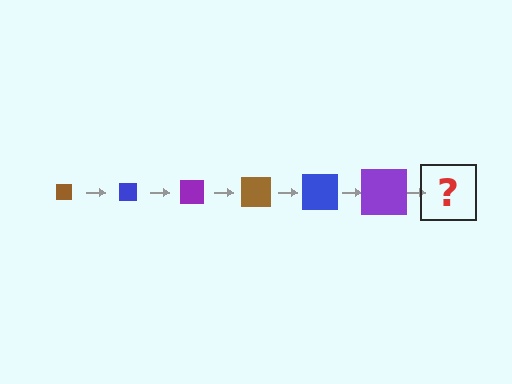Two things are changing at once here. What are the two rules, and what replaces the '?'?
The two rules are that the square grows larger each step and the color cycles through brown, blue, and purple. The '?' should be a brown square, larger than the previous one.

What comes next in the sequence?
The next element should be a brown square, larger than the previous one.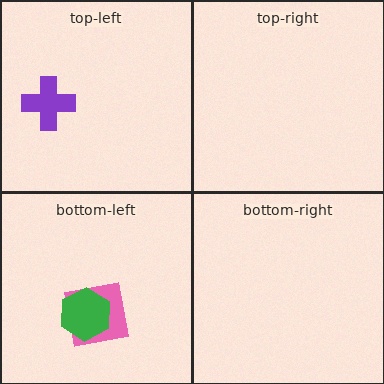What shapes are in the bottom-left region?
The pink square, the green hexagon.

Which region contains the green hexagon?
The bottom-left region.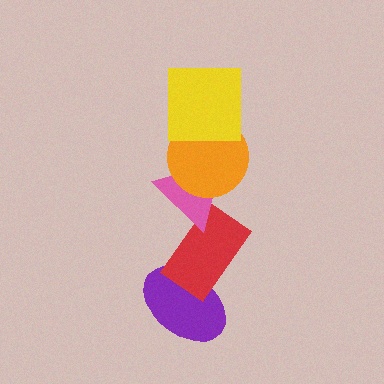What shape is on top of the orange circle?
The yellow square is on top of the orange circle.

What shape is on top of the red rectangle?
The pink triangle is on top of the red rectangle.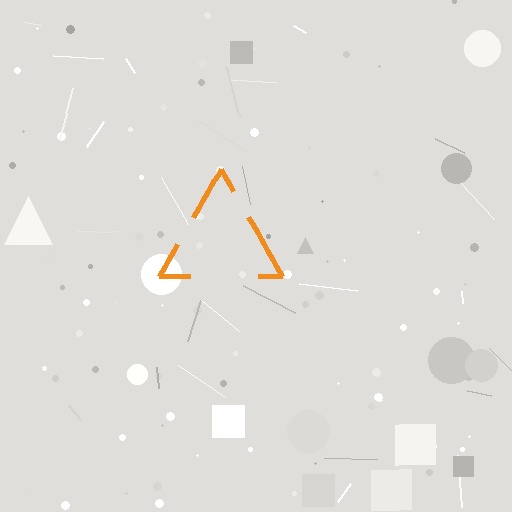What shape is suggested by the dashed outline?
The dashed outline suggests a triangle.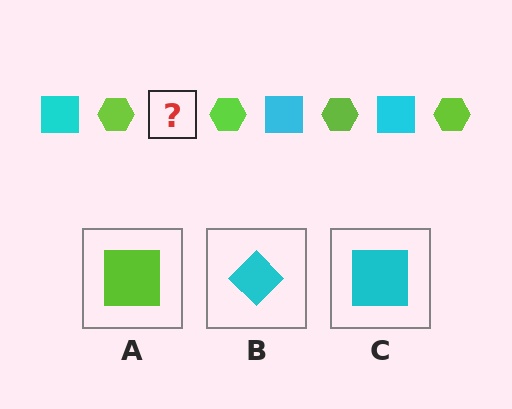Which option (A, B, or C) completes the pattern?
C.